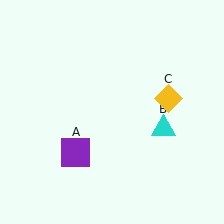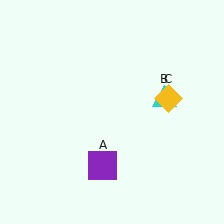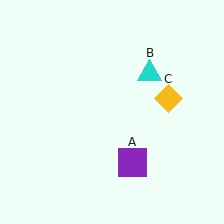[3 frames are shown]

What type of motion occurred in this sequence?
The purple square (object A), cyan triangle (object B) rotated counterclockwise around the center of the scene.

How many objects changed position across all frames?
2 objects changed position: purple square (object A), cyan triangle (object B).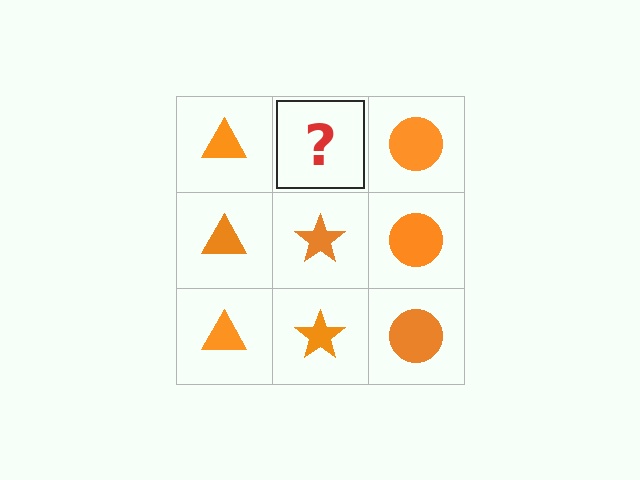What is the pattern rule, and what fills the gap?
The rule is that each column has a consistent shape. The gap should be filled with an orange star.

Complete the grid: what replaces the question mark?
The question mark should be replaced with an orange star.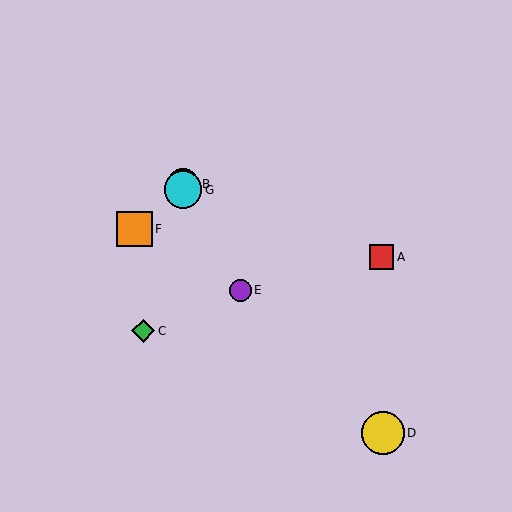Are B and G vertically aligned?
Yes, both are at x≈183.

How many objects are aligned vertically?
2 objects (B, G) are aligned vertically.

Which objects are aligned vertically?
Objects B, G are aligned vertically.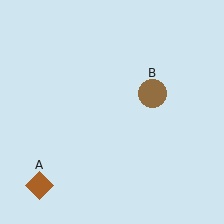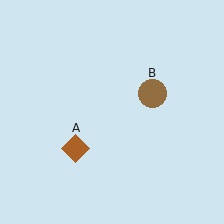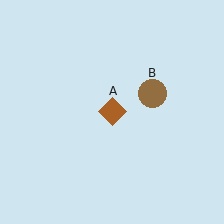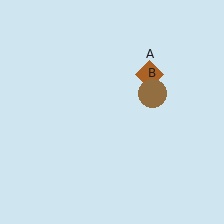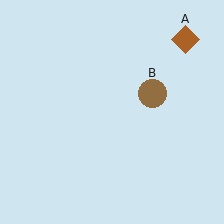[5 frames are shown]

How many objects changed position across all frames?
1 object changed position: brown diamond (object A).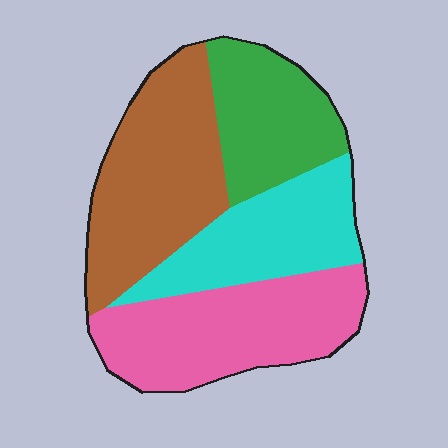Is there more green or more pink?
Pink.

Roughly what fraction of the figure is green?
Green covers around 20% of the figure.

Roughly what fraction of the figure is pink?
Pink covers 29% of the figure.